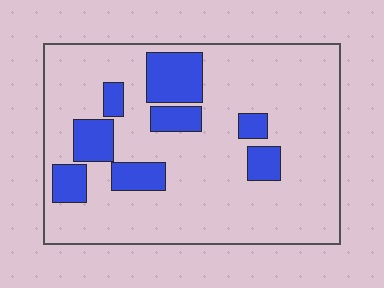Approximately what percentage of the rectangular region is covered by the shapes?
Approximately 20%.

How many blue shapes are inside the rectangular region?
8.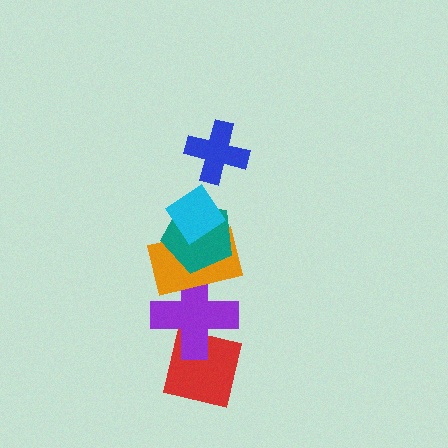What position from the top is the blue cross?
The blue cross is 1st from the top.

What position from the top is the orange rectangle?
The orange rectangle is 4th from the top.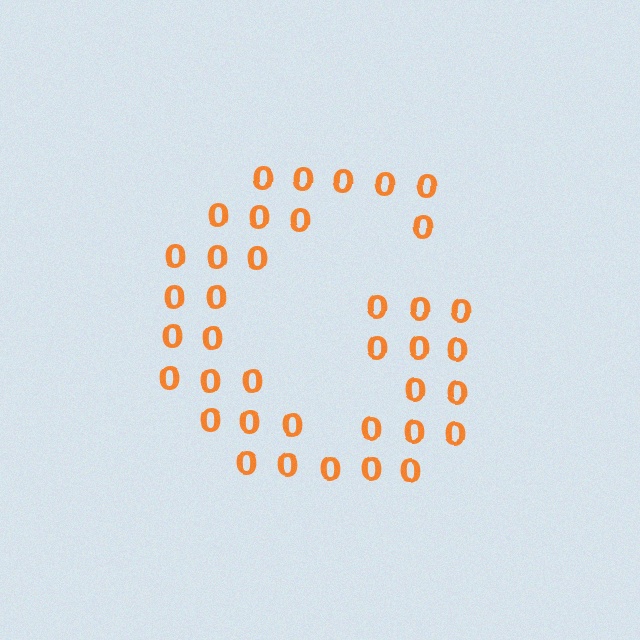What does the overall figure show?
The overall figure shows the letter G.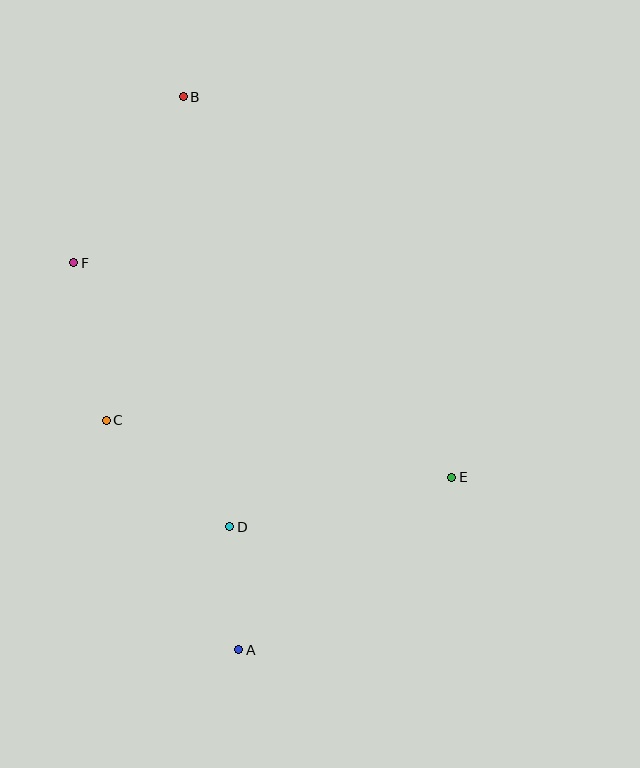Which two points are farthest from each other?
Points A and B are farthest from each other.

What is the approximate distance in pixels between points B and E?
The distance between B and E is approximately 466 pixels.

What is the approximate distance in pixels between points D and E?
The distance between D and E is approximately 227 pixels.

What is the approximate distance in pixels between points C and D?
The distance between C and D is approximately 163 pixels.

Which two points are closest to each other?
Points A and D are closest to each other.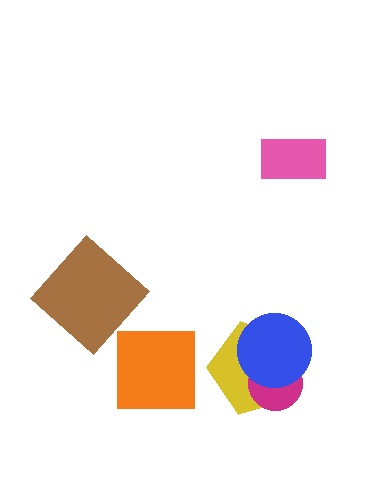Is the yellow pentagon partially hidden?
Yes, it is partially covered by another shape.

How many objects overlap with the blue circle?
2 objects overlap with the blue circle.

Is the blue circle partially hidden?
No, no other shape covers it.